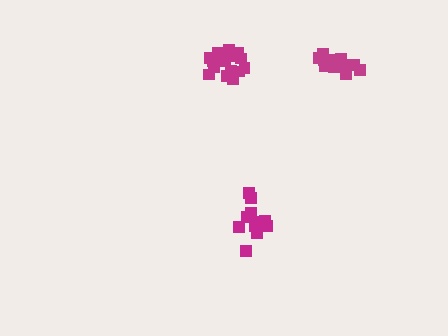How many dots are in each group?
Group 1: 14 dots, Group 2: 17 dots, Group 3: 17 dots (48 total).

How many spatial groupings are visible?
There are 3 spatial groupings.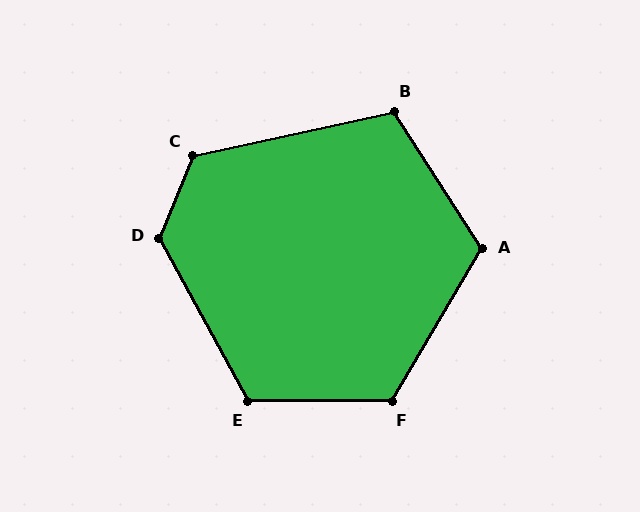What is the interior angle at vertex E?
Approximately 119 degrees (obtuse).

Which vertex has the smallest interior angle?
B, at approximately 110 degrees.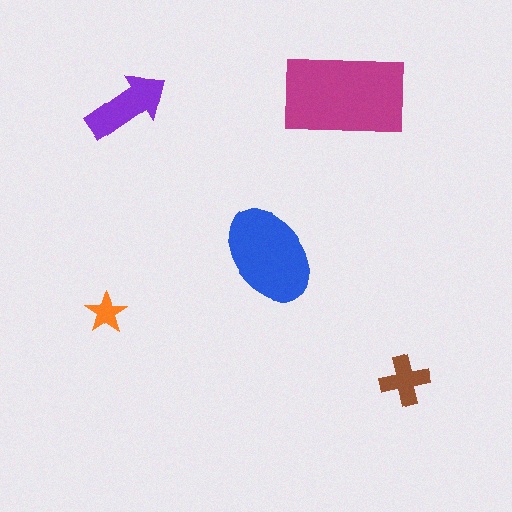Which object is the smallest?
The orange star.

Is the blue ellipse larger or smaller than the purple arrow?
Larger.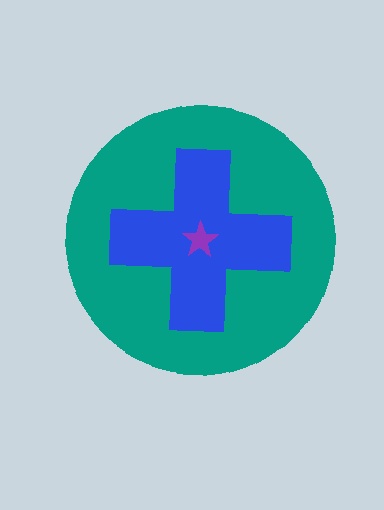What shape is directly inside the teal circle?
The blue cross.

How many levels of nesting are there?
3.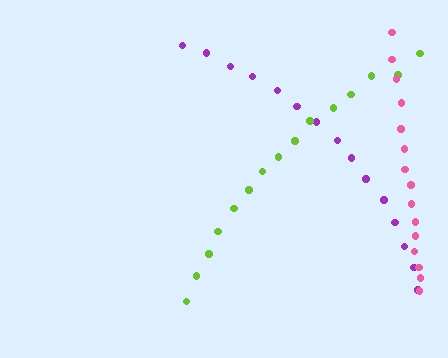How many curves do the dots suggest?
There are 3 distinct paths.